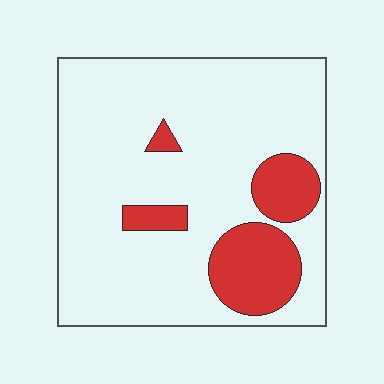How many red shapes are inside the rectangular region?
4.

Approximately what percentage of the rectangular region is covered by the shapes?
Approximately 20%.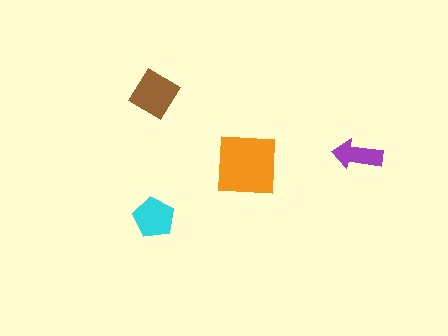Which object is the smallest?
The purple arrow.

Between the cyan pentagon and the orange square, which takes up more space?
The orange square.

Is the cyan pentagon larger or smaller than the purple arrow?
Larger.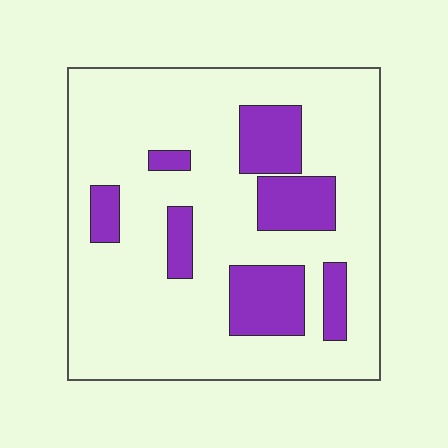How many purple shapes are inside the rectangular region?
7.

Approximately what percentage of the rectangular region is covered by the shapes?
Approximately 20%.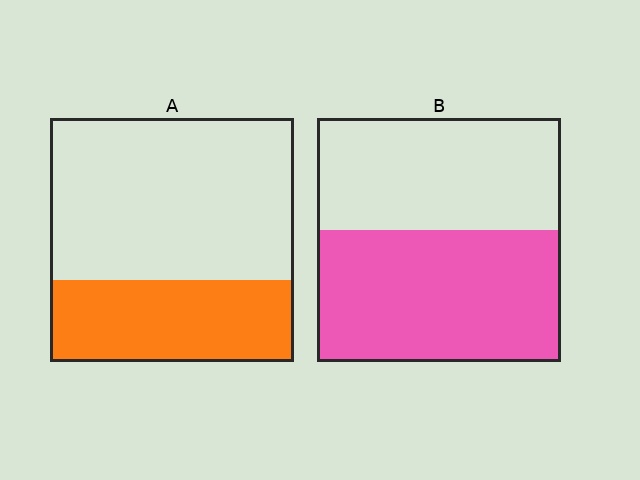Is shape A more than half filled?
No.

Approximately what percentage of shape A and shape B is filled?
A is approximately 35% and B is approximately 55%.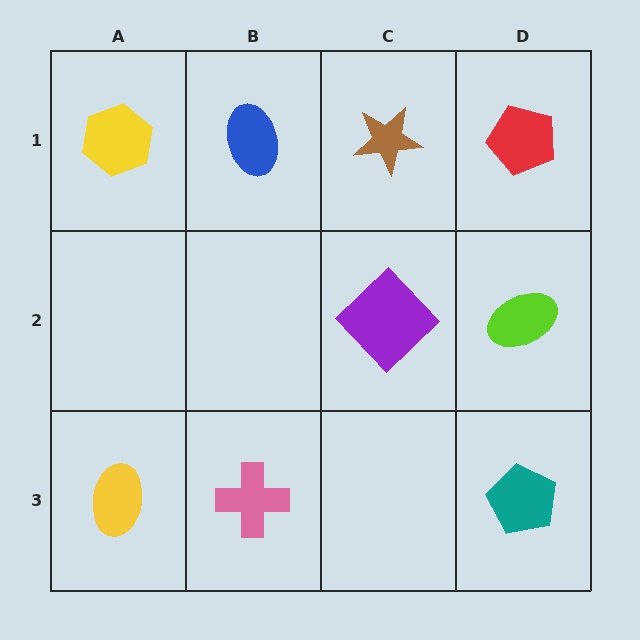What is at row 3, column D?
A teal pentagon.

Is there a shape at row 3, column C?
No, that cell is empty.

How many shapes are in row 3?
3 shapes.